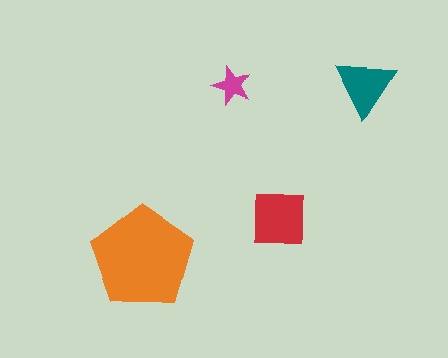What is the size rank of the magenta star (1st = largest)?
4th.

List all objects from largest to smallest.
The orange pentagon, the red square, the teal triangle, the magenta star.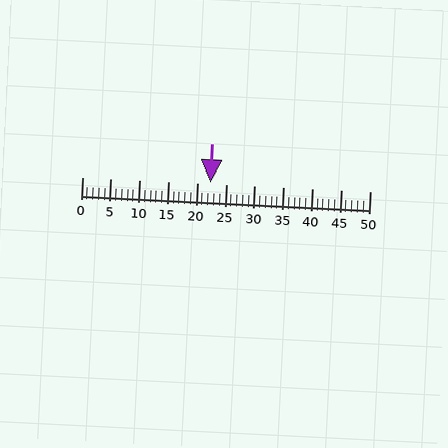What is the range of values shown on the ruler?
The ruler shows values from 0 to 50.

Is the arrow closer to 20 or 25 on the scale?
The arrow is closer to 20.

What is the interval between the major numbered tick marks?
The major tick marks are spaced 5 units apart.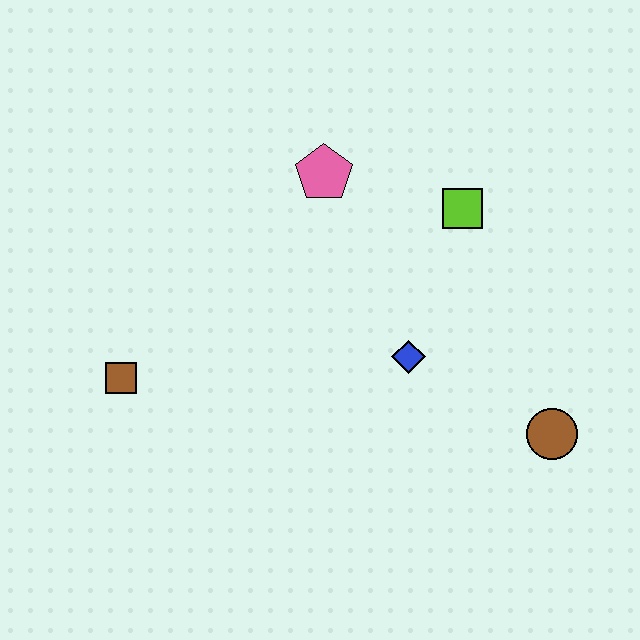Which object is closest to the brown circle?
The blue diamond is closest to the brown circle.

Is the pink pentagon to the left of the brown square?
No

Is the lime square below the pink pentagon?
Yes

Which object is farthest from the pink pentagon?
The brown circle is farthest from the pink pentagon.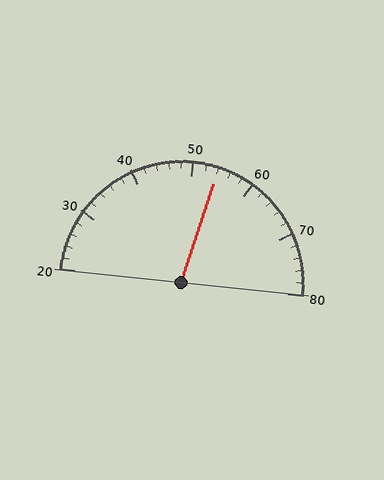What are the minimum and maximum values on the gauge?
The gauge ranges from 20 to 80.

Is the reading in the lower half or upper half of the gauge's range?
The reading is in the upper half of the range (20 to 80).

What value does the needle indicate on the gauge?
The needle indicates approximately 54.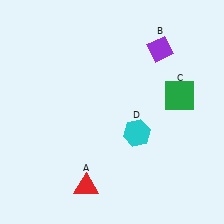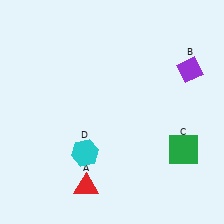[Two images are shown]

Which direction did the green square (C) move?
The green square (C) moved down.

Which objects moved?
The objects that moved are: the purple diamond (B), the green square (C), the cyan hexagon (D).